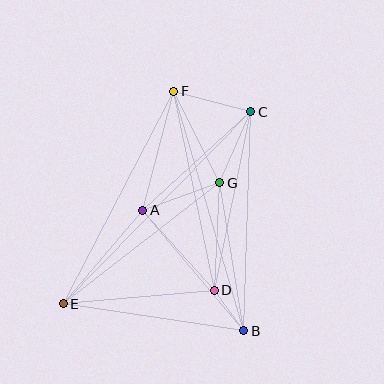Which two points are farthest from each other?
Points C and E are farthest from each other.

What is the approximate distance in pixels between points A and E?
The distance between A and E is approximately 123 pixels.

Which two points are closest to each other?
Points B and D are closest to each other.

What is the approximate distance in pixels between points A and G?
The distance between A and G is approximately 82 pixels.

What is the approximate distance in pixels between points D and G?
The distance between D and G is approximately 107 pixels.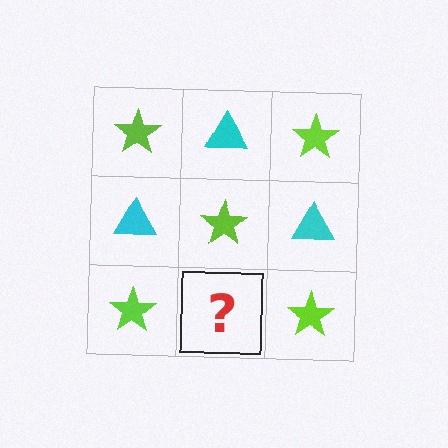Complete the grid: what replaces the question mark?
The question mark should be replaced with a cyan triangle.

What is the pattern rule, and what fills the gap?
The rule is that it alternates lime star and cyan triangle in a checkerboard pattern. The gap should be filled with a cyan triangle.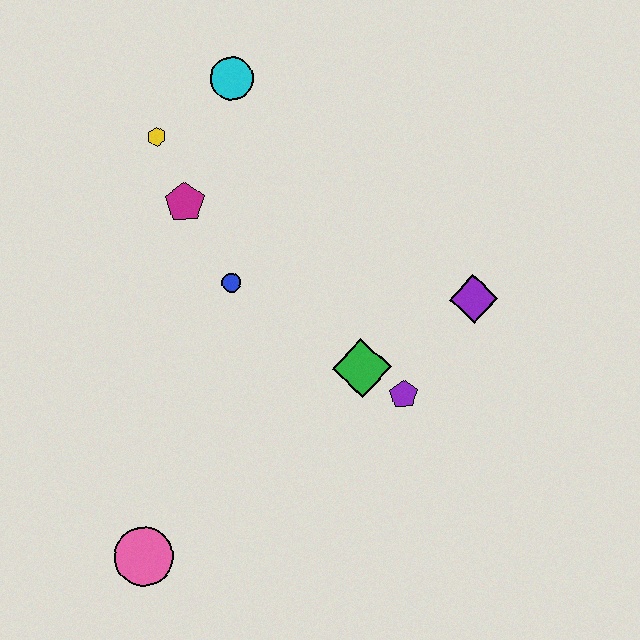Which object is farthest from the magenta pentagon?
The pink circle is farthest from the magenta pentagon.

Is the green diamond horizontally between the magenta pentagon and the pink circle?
No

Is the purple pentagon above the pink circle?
Yes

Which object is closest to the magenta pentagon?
The yellow hexagon is closest to the magenta pentagon.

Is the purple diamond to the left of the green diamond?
No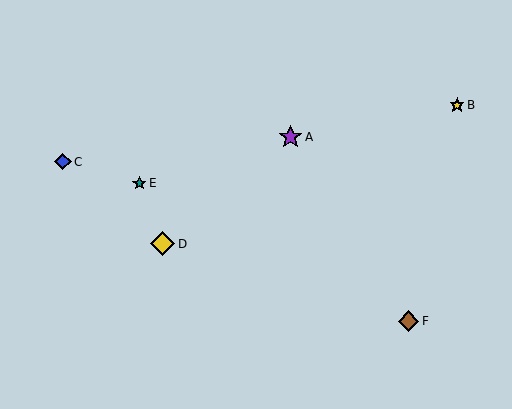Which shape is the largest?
The yellow diamond (labeled D) is the largest.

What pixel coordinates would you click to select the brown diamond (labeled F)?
Click at (408, 321) to select the brown diamond F.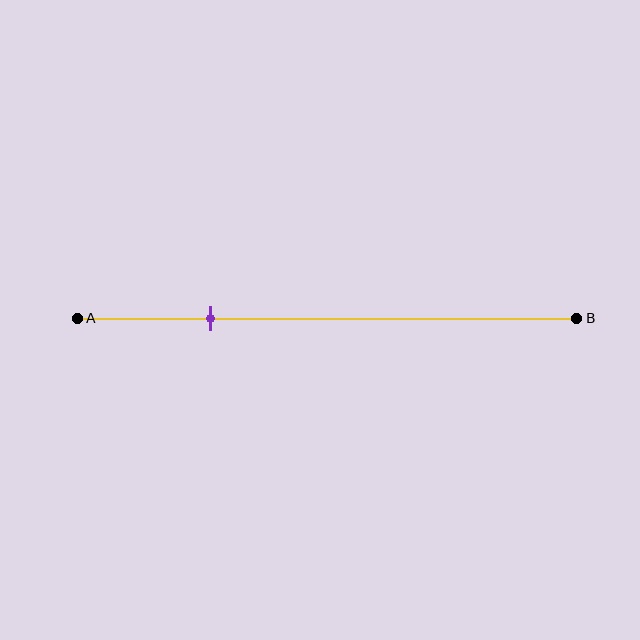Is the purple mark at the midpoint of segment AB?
No, the mark is at about 25% from A, not at the 50% midpoint.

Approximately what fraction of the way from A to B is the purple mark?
The purple mark is approximately 25% of the way from A to B.